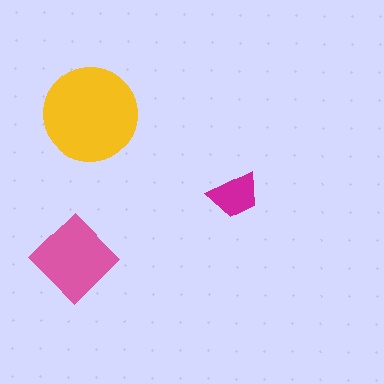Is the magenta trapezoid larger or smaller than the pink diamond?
Smaller.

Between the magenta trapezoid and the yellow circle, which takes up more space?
The yellow circle.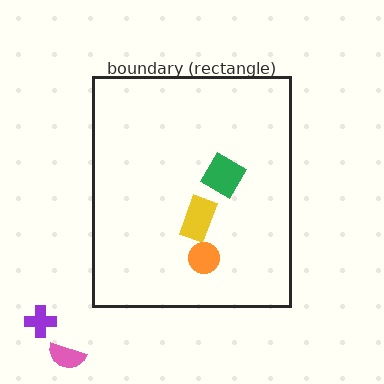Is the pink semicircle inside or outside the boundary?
Outside.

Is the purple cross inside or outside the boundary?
Outside.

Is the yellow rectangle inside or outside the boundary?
Inside.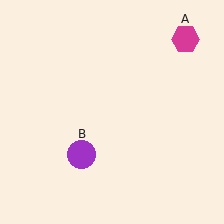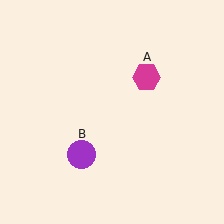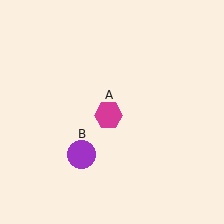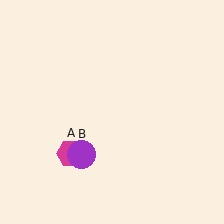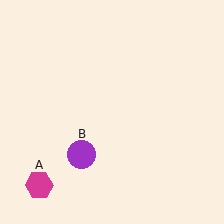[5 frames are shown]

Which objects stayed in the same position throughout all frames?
Purple circle (object B) remained stationary.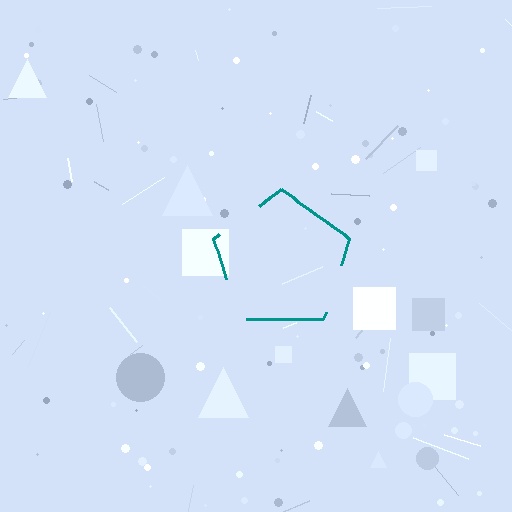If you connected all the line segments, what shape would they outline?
They would outline a pentagon.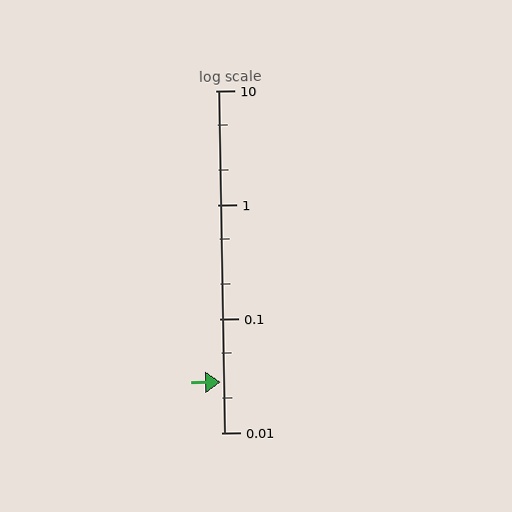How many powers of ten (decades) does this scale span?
The scale spans 3 decades, from 0.01 to 10.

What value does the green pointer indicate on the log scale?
The pointer indicates approximately 0.028.